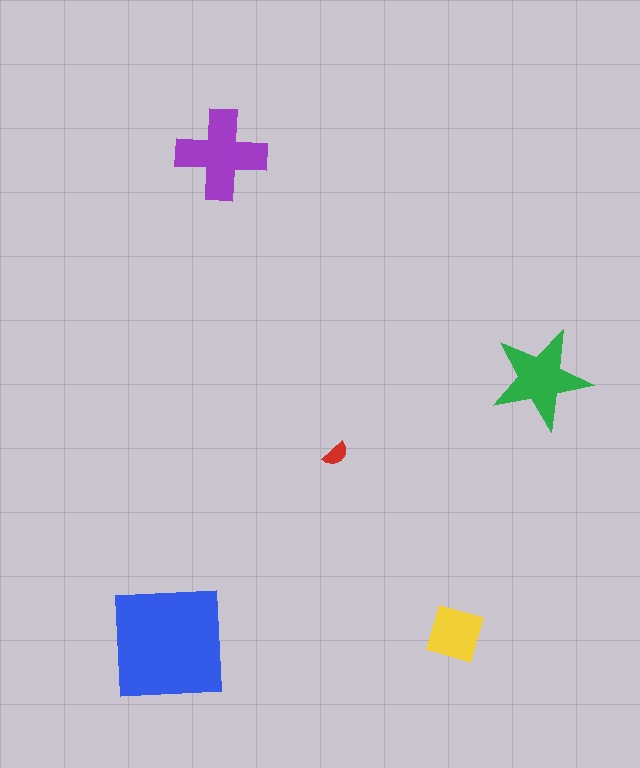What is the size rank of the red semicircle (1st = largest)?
5th.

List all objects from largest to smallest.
The blue square, the purple cross, the green star, the yellow diamond, the red semicircle.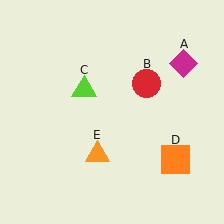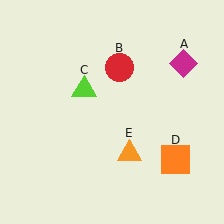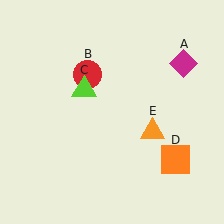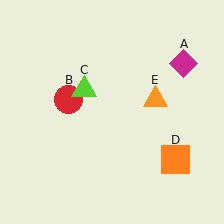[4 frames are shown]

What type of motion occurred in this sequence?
The red circle (object B), orange triangle (object E) rotated counterclockwise around the center of the scene.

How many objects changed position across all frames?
2 objects changed position: red circle (object B), orange triangle (object E).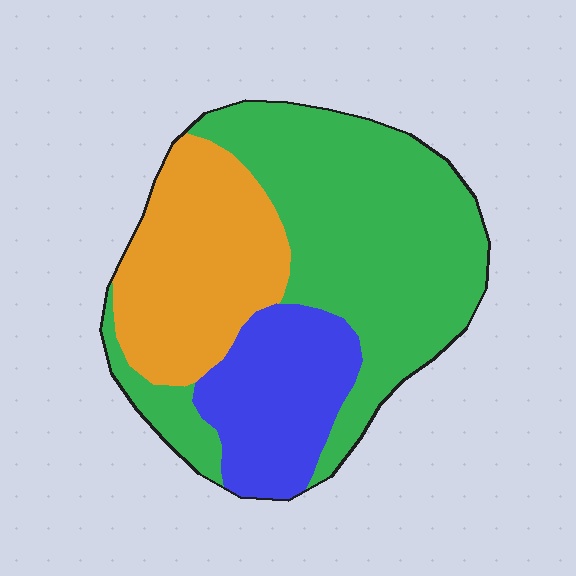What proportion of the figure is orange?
Orange covers around 30% of the figure.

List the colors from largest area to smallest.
From largest to smallest: green, orange, blue.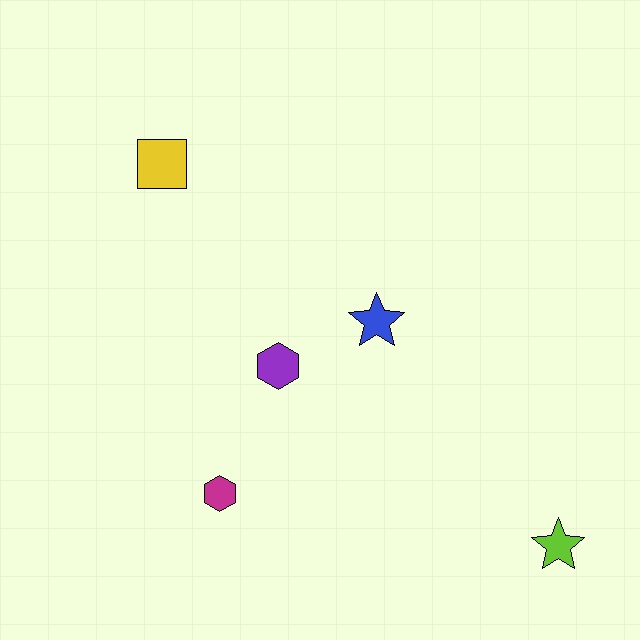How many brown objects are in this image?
There are no brown objects.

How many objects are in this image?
There are 5 objects.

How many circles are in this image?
There are no circles.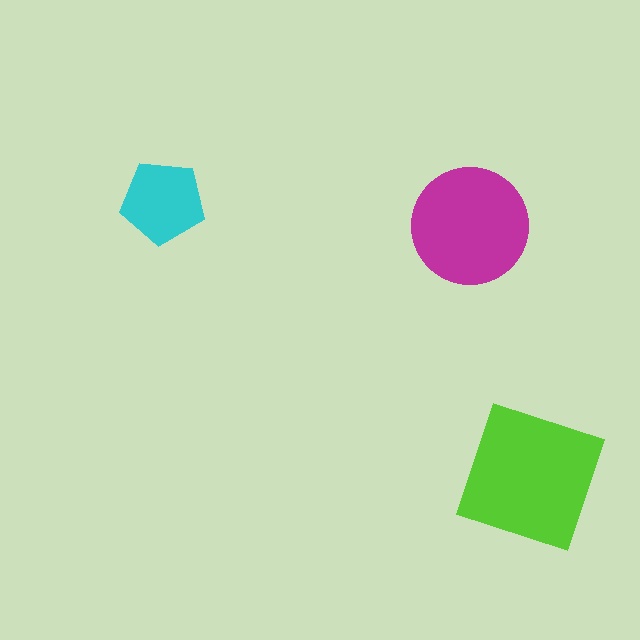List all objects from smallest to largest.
The cyan pentagon, the magenta circle, the lime square.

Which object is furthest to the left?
The cyan pentagon is leftmost.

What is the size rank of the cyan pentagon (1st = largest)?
3rd.